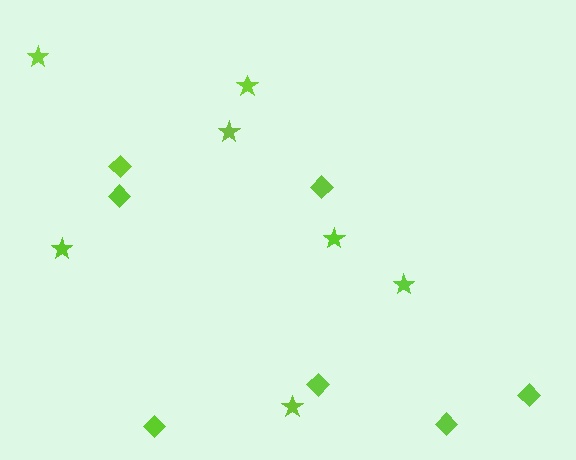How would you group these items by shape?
There are 2 groups: one group of diamonds (7) and one group of stars (7).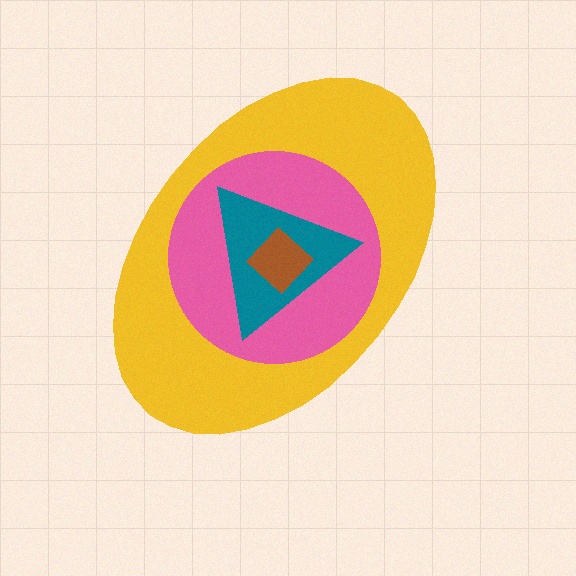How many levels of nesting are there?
4.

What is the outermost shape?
The yellow ellipse.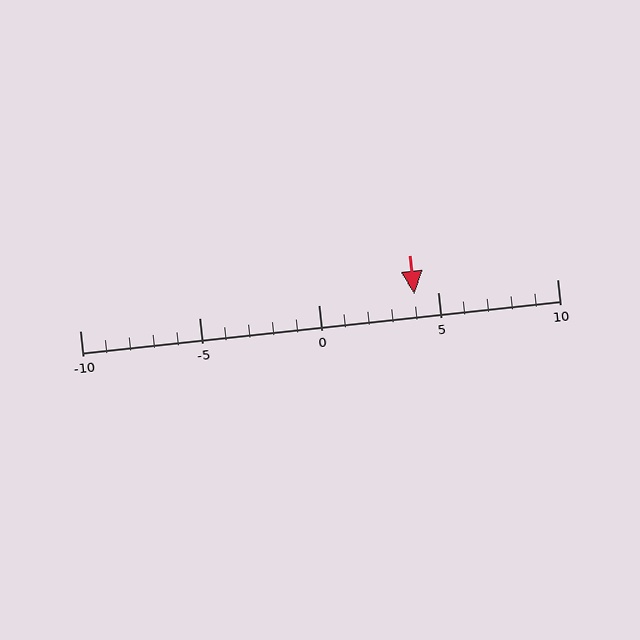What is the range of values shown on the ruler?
The ruler shows values from -10 to 10.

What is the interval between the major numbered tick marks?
The major tick marks are spaced 5 units apart.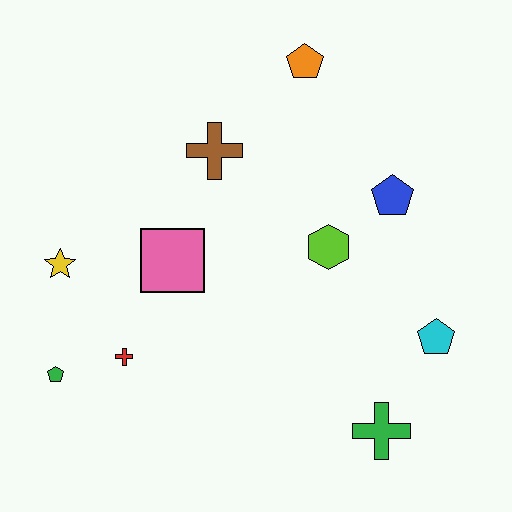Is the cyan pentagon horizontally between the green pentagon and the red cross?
No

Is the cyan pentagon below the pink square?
Yes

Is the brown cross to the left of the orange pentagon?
Yes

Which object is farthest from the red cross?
The orange pentagon is farthest from the red cross.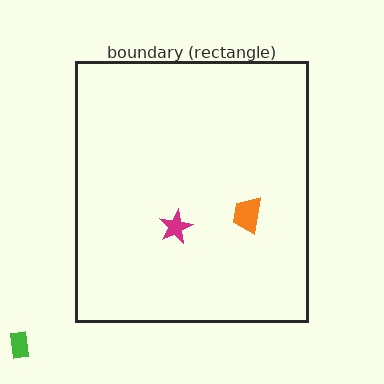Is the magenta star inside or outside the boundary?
Inside.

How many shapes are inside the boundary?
2 inside, 1 outside.